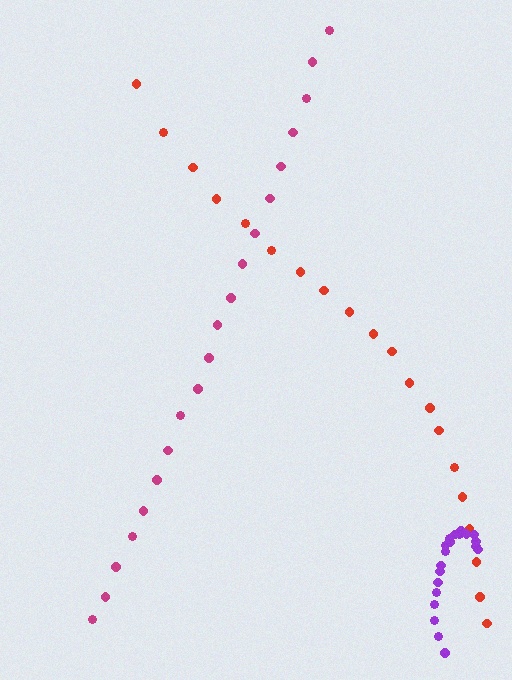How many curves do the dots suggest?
There are 3 distinct paths.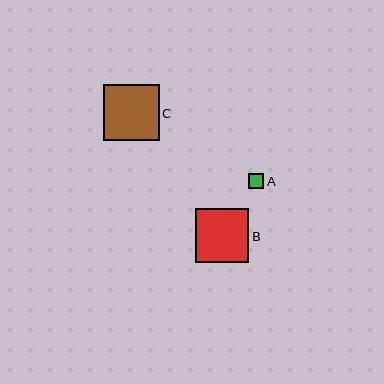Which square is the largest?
Square C is the largest with a size of approximately 56 pixels.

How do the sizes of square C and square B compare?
Square C and square B are approximately the same size.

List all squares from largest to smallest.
From largest to smallest: C, B, A.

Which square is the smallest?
Square A is the smallest with a size of approximately 15 pixels.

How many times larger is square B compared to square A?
Square B is approximately 3.5 times the size of square A.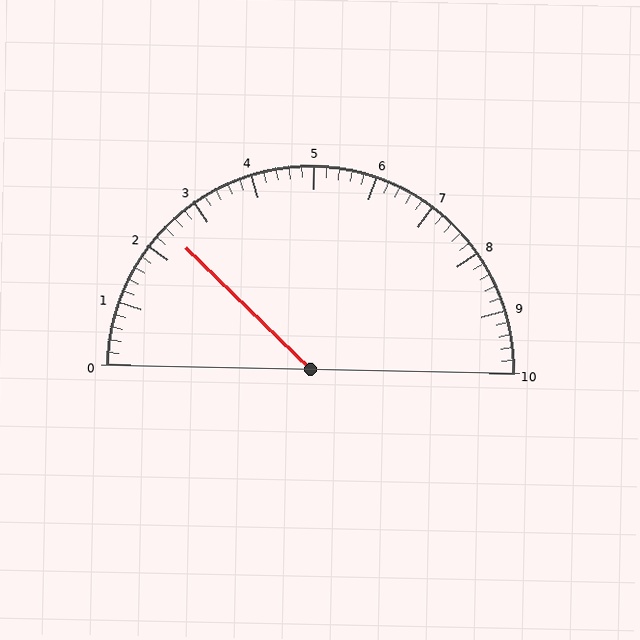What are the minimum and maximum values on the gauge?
The gauge ranges from 0 to 10.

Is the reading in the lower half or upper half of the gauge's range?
The reading is in the lower half of the range (0 to 10).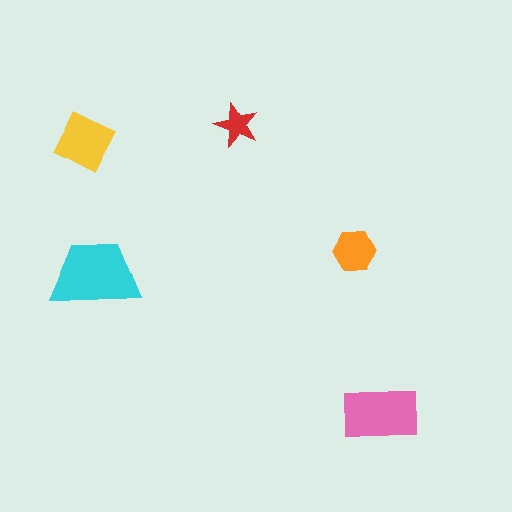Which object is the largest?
The cyan trapezoid.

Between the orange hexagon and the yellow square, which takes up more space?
The yellow square.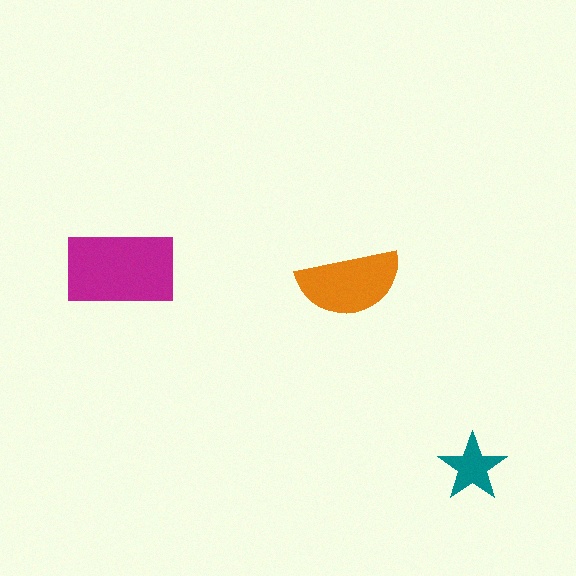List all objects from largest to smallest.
The magenta rectangle, the orange semicircle, the teal star.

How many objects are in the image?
There are 3 objects in the image.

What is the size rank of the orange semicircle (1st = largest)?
2nd.